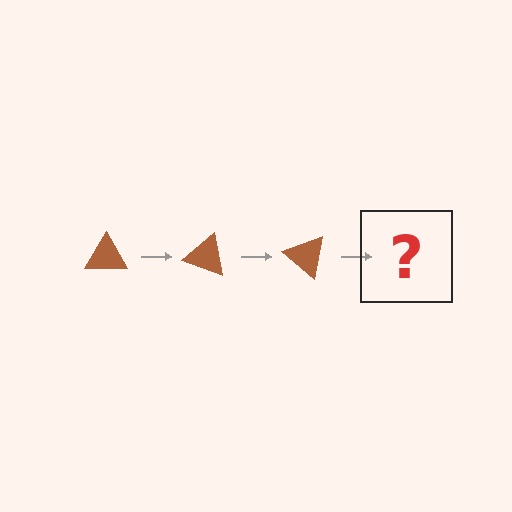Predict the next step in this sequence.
The next step is a brown triangle rotated 60 degrees.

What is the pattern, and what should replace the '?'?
The pattern is that the triangle rotates 20 degrees each step. The '?' should be a brown triangle rotated 60 degrees.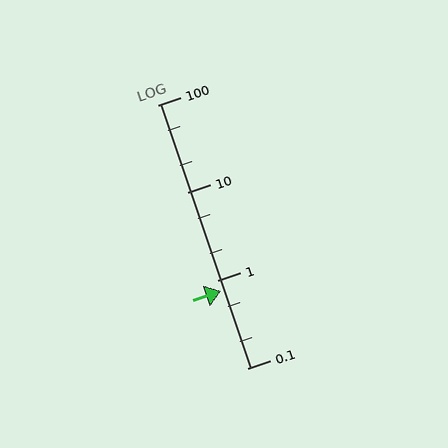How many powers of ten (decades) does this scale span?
The scale spans 3 decades, from 0.1 to 100.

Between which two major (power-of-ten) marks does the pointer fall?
The pointer is between 0.1 and 1.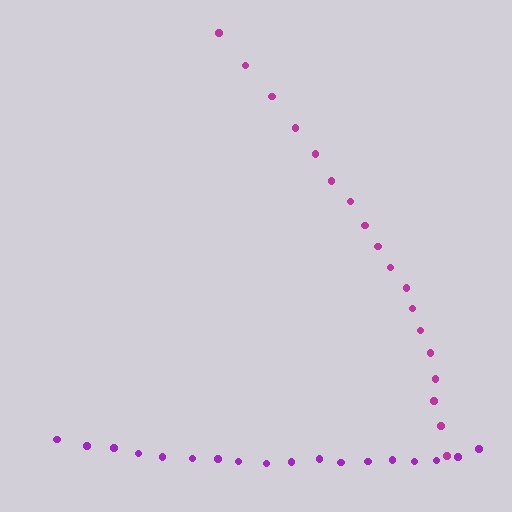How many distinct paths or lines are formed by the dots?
There are 2 distinct paths.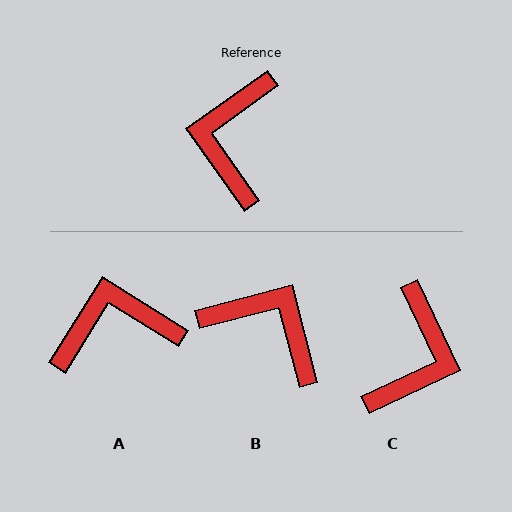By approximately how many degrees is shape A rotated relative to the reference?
Approximately 67 degrees clockwise.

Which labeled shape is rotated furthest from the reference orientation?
C, about 170 degrees away.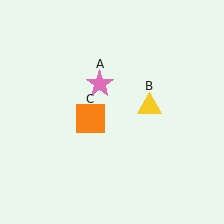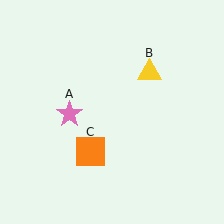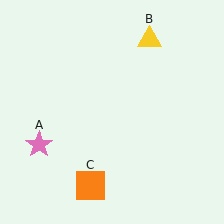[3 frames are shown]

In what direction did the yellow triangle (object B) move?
The yellow triangle (object B) moved up.